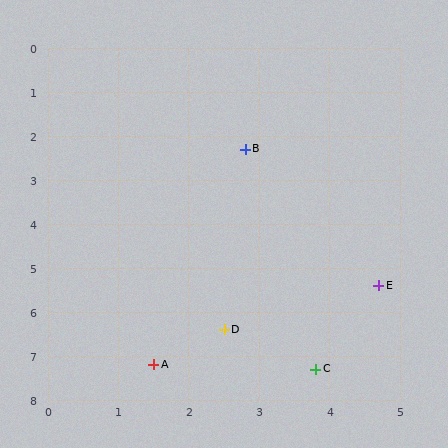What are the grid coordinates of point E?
Point E is at approximately (4.7, 5.4).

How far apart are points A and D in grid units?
Points A and D are about 1.3 grid units apart.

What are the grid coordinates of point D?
Point D is at approximately (2.5, 6.4).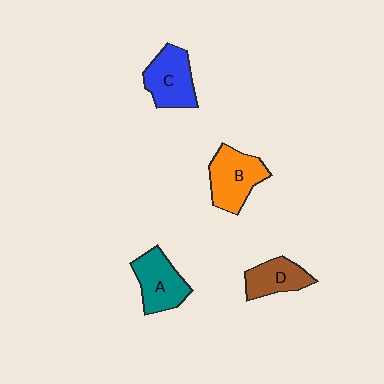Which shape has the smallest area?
Shape D (brown).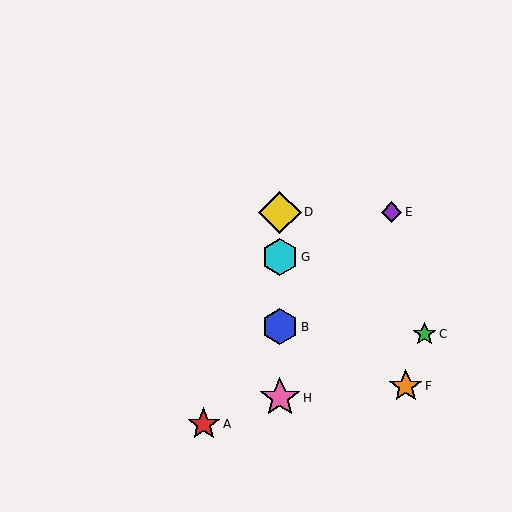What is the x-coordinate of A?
Object A is at x≈204.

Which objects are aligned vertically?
Objects B, D, G, H are aligned vertically.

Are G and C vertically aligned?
No, G is at x≈280 and C is at x≈424.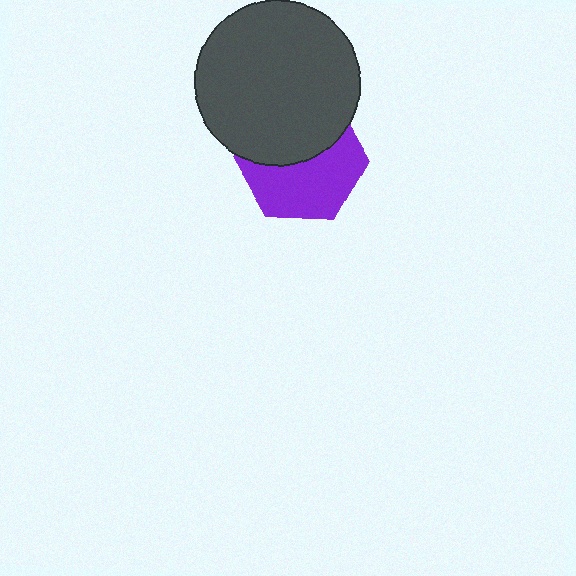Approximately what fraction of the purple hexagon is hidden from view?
Roughly 46% of the purple hexagon is hidden behind the dark gray circle.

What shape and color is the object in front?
The object in front is a dark gray circle.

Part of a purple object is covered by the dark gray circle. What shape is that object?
It is a hexagon.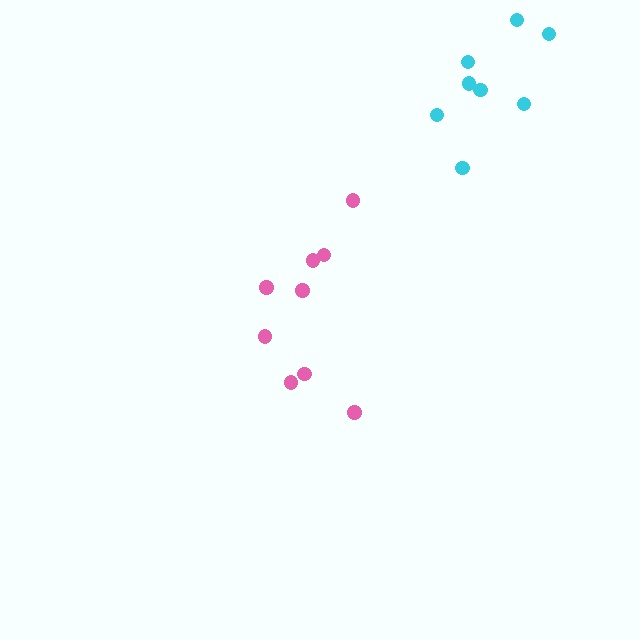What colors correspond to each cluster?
The clusters are colored: cyan, pink.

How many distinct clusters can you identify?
There are 2 distinct clusters.